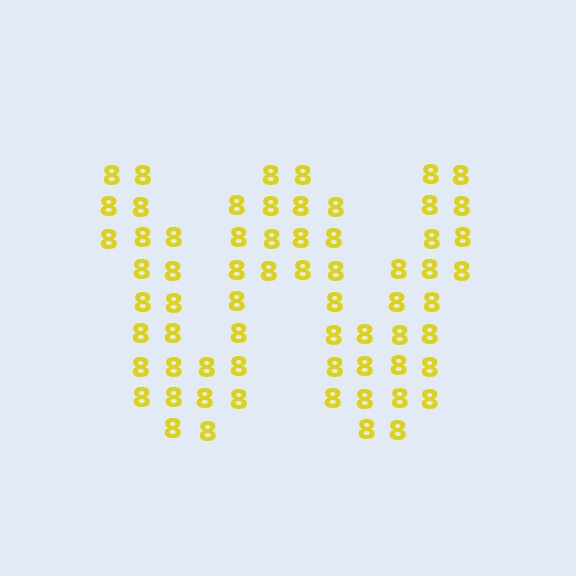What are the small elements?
The small elements are digit 8's.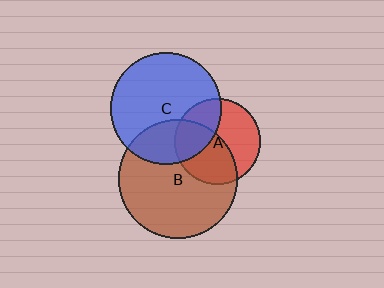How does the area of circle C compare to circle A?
Approximately 1.7 times.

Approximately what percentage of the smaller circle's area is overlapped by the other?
Approximately 30%.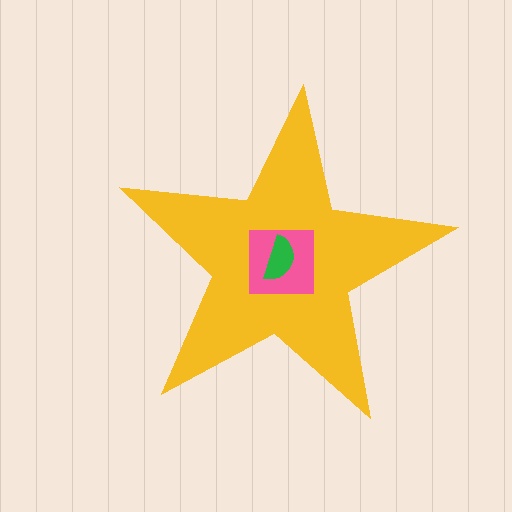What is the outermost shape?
The yellow star.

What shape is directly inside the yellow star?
The pink square.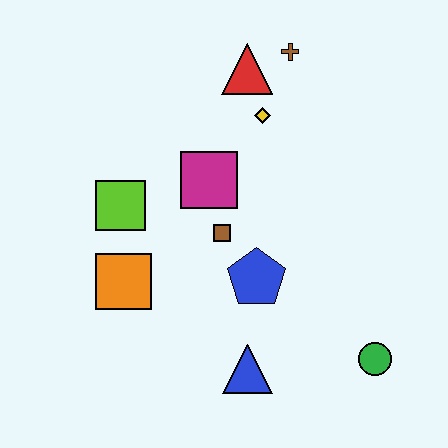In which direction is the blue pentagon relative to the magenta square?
The blue pentagon is below the magenta square.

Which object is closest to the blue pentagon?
The brown square is closest to the blue pentagon.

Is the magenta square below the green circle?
No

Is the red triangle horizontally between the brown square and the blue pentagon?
Yes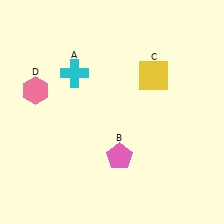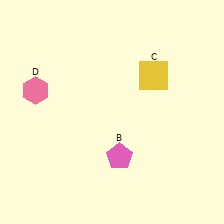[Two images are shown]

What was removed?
The cyan cross (A) was removed in Image 2.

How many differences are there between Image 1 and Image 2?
There is 1 difference between the two images.